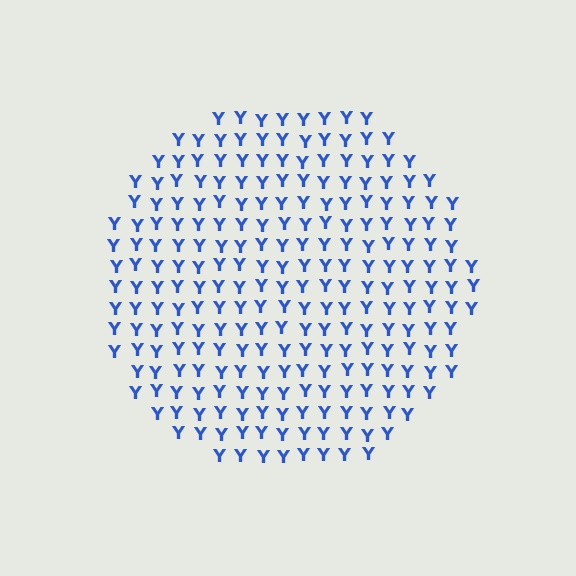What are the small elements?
The small elements are letter Y's.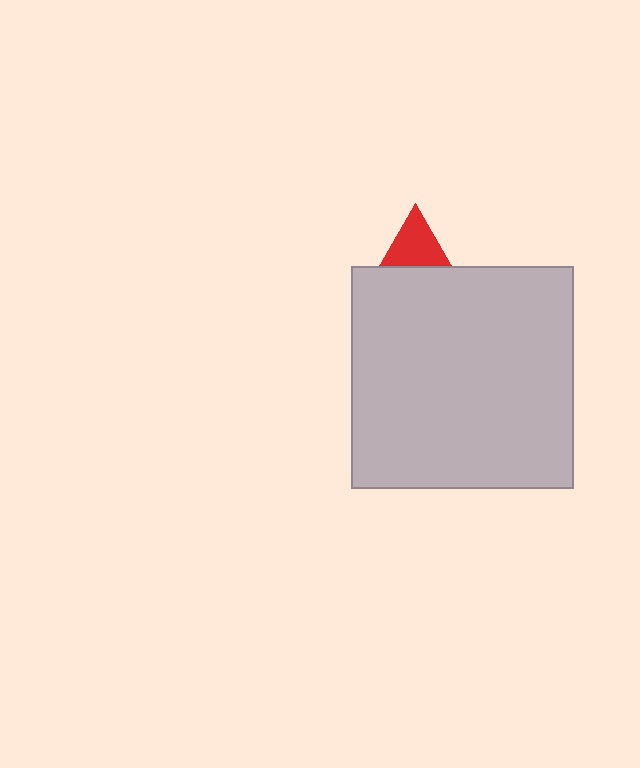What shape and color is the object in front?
The object in front is a light gray square.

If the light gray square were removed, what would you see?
You would see the complete red triangle.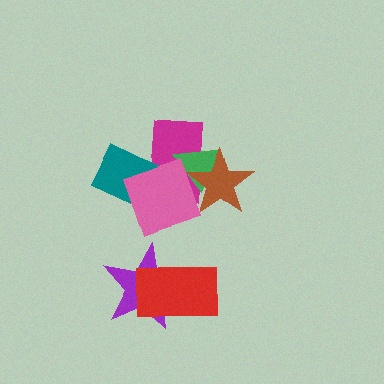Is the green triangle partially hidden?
Yes, it is partially covered by another shape.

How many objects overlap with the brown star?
2 objects overlap with the brown star.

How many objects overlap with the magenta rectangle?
4 objects overlap with the magenta rectangle.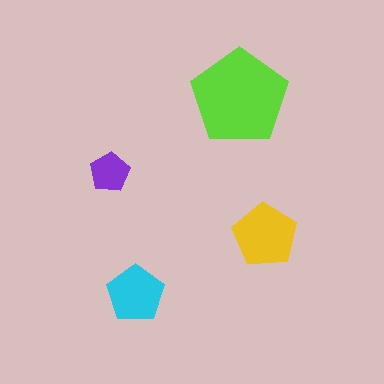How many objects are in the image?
There are 4 objects in the image.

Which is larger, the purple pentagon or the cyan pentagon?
The cyan one.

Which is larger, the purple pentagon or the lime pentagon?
The lime one.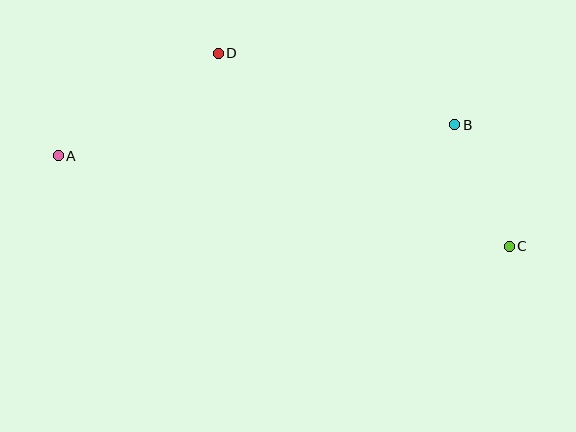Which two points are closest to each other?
Points B and C are closest to each other.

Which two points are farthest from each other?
Points A and C are farthest from each other.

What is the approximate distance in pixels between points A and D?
The distance between A and D is approximately 190 pixels.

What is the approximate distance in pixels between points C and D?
The distance between C and D is approximately 349 pixels.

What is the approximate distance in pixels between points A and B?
The distance between A and B is approximately 398 pixels.